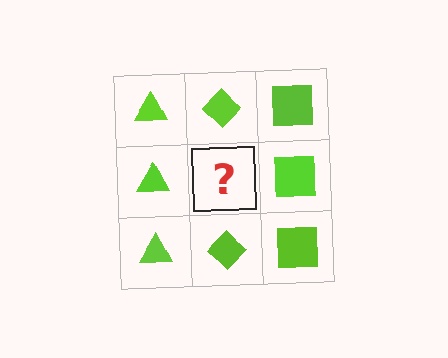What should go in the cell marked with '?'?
The missing cell should contain a lime diamond.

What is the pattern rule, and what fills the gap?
The rule is that each column has a consistent shape. The gap should be filled with a lime diamond.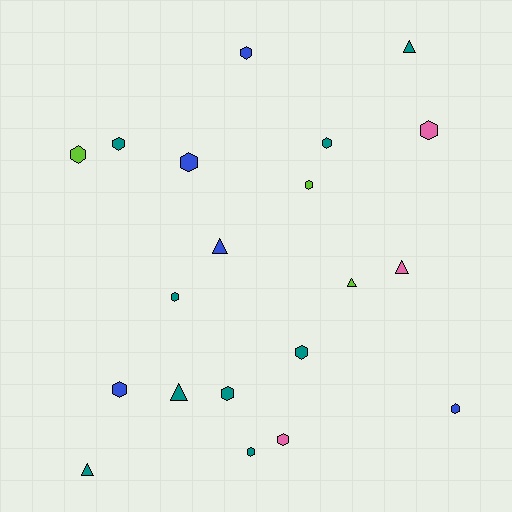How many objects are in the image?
There are 20 objects.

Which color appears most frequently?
Teal, with 9 objects.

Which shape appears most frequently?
Hexagon, with 14 objects.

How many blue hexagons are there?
There are 4 blue hexagons.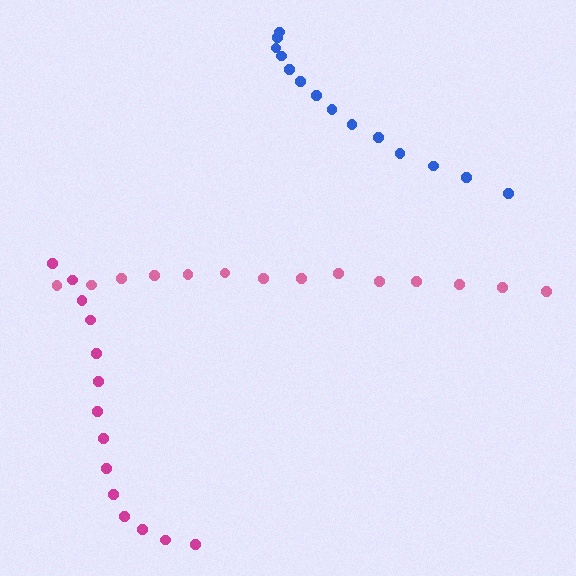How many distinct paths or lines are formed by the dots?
There are 3 distinct paths.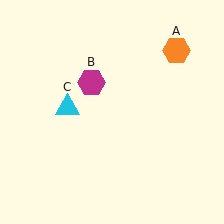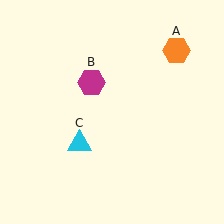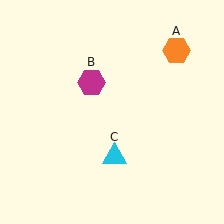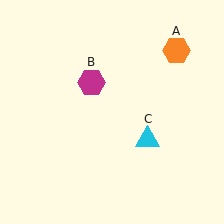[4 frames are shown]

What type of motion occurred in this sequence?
The cyan triangle (object C) rotated counterclockwise around the center of the scene.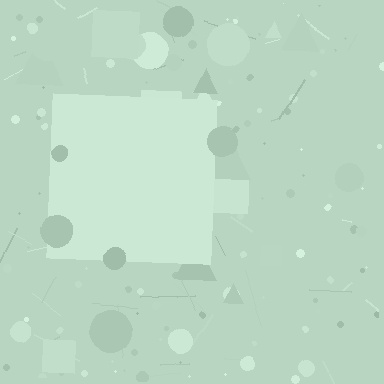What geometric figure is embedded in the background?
A square is embedded in the background.